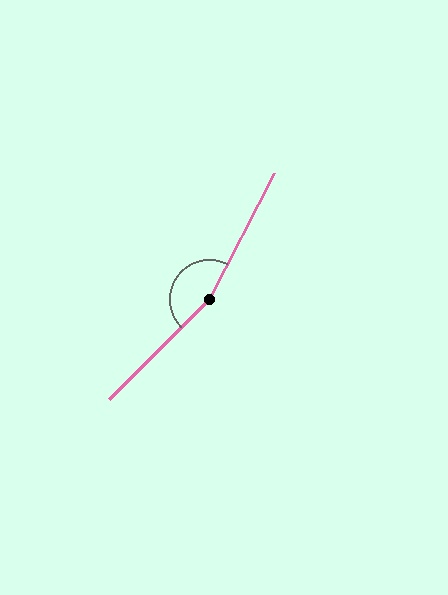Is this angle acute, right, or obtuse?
It is obtuse.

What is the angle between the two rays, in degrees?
Approximately 162 degrees.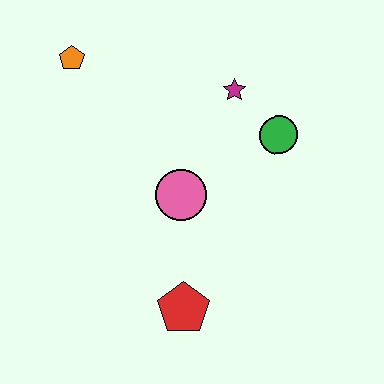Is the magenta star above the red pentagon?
Yes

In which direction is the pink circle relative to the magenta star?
The pink circle is below the magenta star.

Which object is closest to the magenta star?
The green circle is closest to the magenta star.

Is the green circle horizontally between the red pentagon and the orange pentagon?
No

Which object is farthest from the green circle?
The orange pentagon is farthest from the green circle.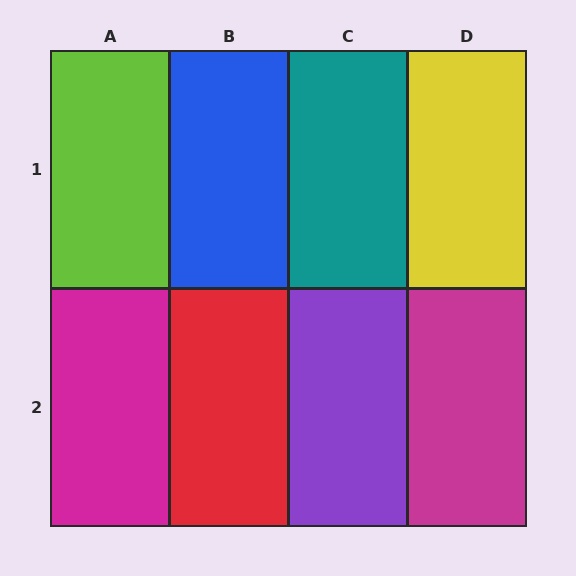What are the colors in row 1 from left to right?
Lime, blue, teal, yellow.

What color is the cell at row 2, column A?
Magenta.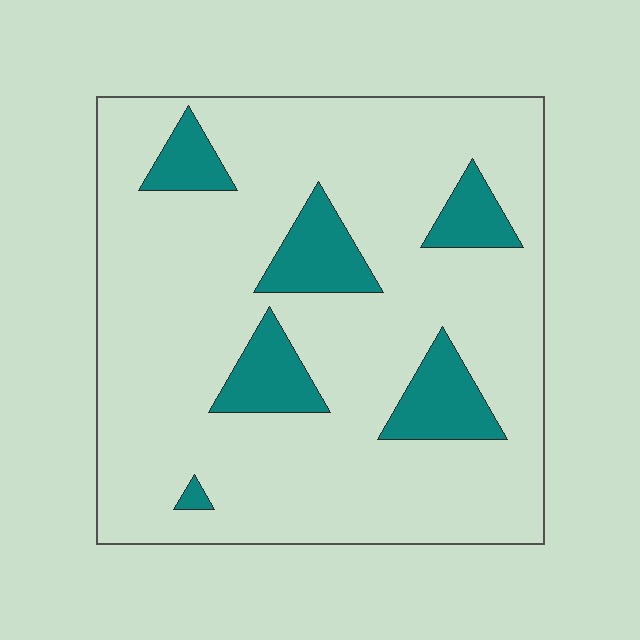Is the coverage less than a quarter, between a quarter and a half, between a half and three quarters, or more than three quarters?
Less than a quarter.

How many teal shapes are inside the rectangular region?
6.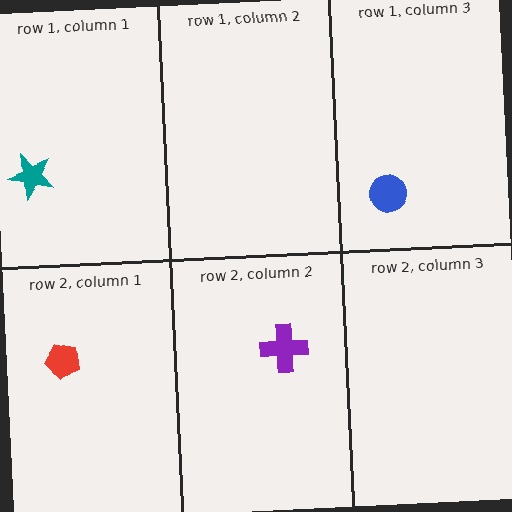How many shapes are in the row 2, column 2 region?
1.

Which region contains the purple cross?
The row 2, column 2 region.